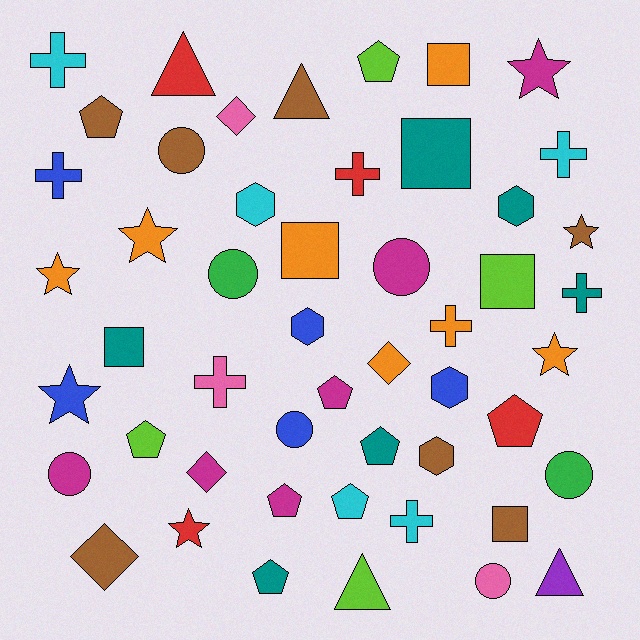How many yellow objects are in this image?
There are no yellow objects.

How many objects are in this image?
There are 50 objects.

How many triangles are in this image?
There are 4 triangles.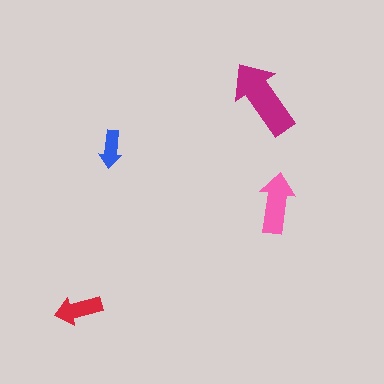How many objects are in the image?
There are 4 objects in the image.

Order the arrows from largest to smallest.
the magenta one, the pink one, the red one, the blue one.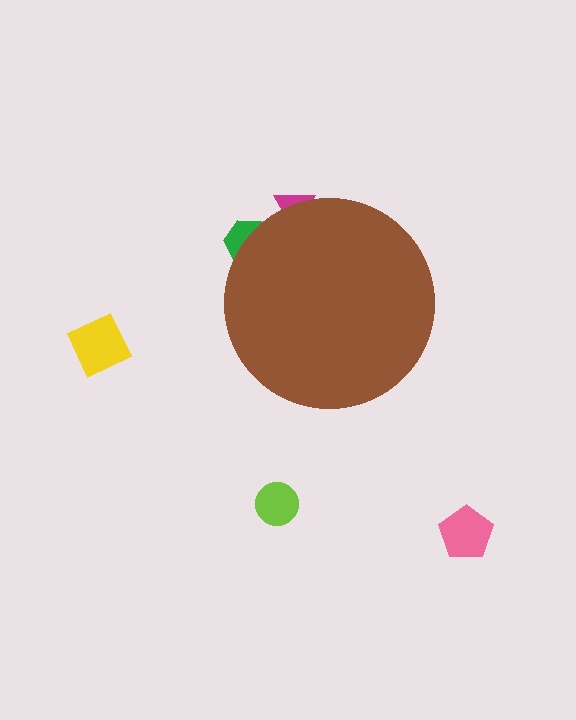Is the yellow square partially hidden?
No, the yellow square is fully visible.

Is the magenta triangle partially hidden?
Yes, the magenta triangle is partially hidden behind the brown circle.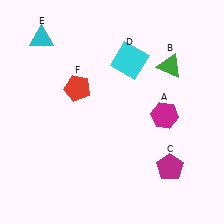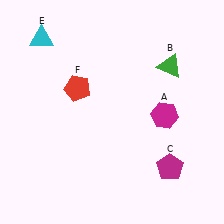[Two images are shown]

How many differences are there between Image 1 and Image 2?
There is 1 difference between the two images.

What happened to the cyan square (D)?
The cyan square (D) was removed in Image 2. It was in the top-right area of Image 1.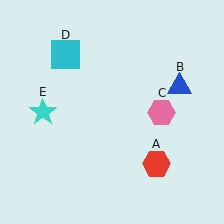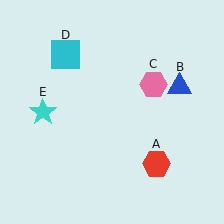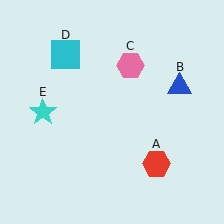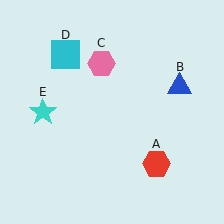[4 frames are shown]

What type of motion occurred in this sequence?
The pink hexagon (object C) rotated counterclockwise around the center of the scene.